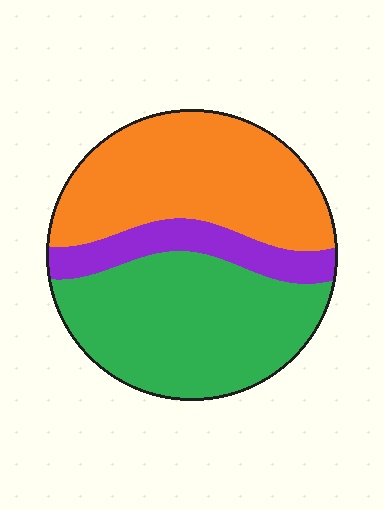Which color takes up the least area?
Purple, at roughly 15%.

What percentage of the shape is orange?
Orange takes up about two fifths (2/5) of the shape.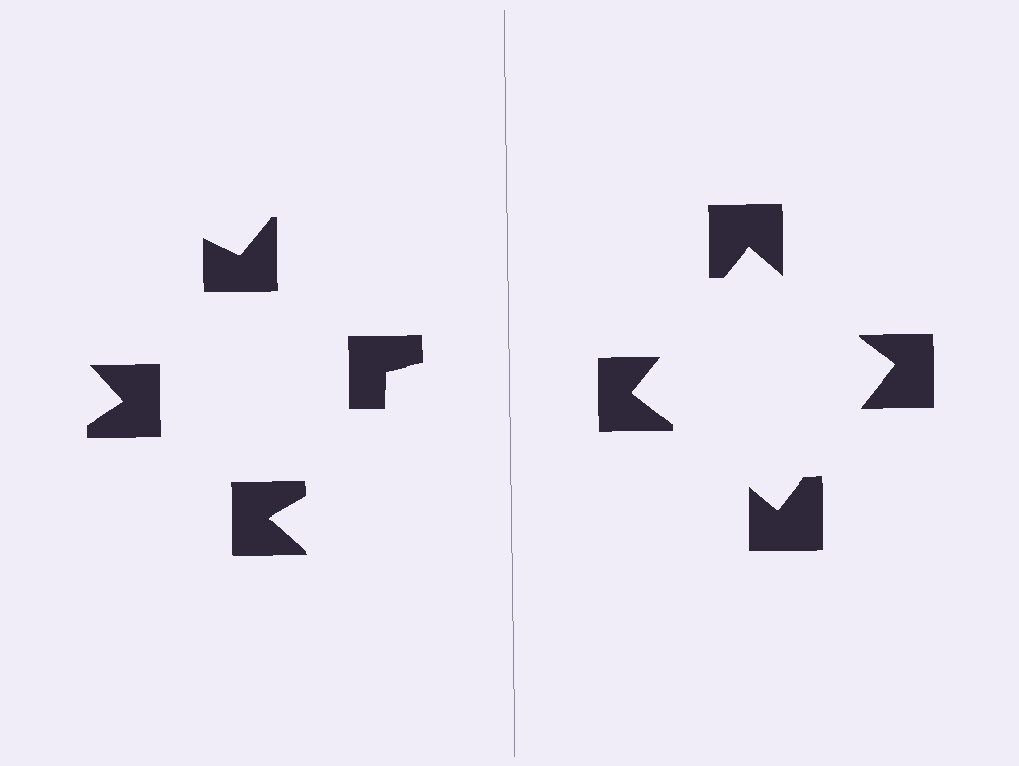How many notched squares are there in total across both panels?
8 — 4 on each side.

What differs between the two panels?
The notched squares are positioned identically on both sides; only the wedge orientations differ. On the right they align to a square; on the left they are misaligned.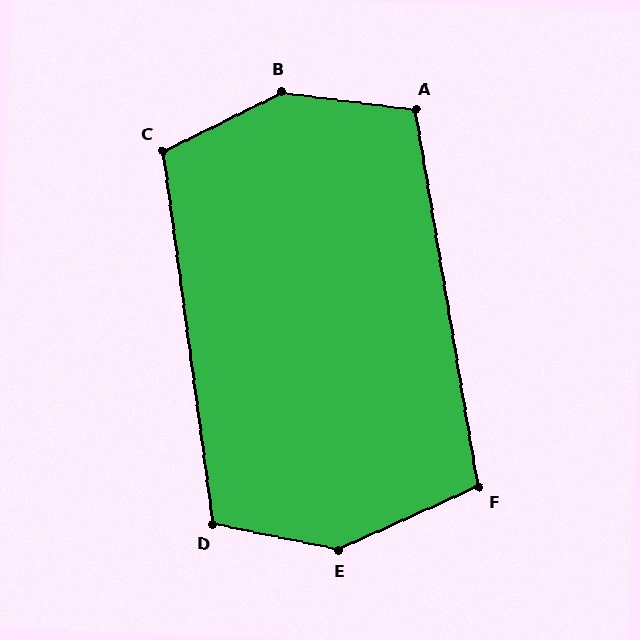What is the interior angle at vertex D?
Approximately 109 degrees (obtuse).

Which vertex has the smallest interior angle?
F, at approximately 105 degrees.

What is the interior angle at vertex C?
Approximately 109 degrees (obtuse).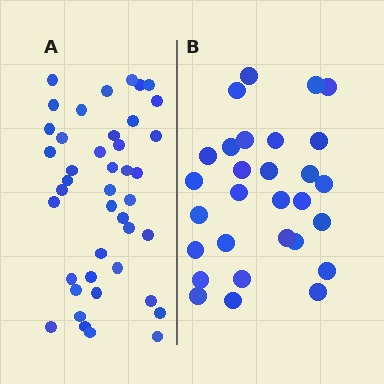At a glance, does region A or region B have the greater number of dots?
Region A (the left region) has more dots.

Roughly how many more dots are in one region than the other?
Region A has approximately 15 more dots than region B.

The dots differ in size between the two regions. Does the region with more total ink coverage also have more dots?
No. Region B has more total ink coverage because its dots are larger, but region A actually contains more individual dots. Total area can be misleading — the number of items is what matters here.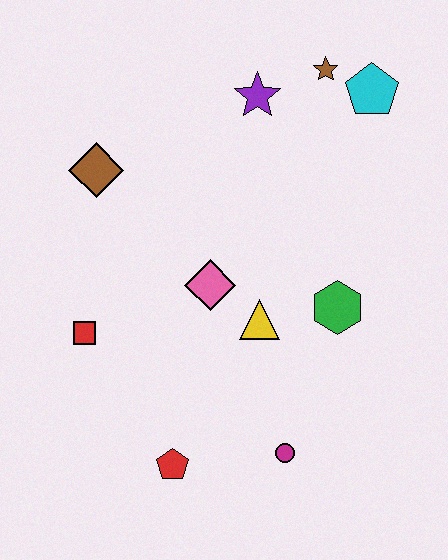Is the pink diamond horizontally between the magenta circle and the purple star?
No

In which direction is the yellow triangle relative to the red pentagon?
The yellow triangle is above the red pentagon.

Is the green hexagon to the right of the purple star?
Yes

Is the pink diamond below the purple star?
Yes